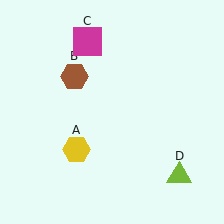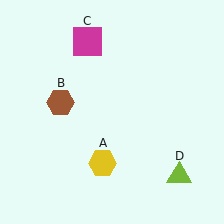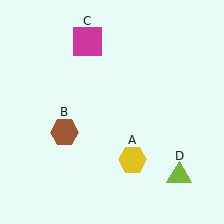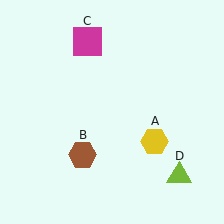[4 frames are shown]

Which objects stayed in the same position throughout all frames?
Magenta square (object C) and lime triangle (object D) remained stationary.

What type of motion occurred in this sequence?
The yellow hexagon (object A), brown hexagon (object B) rotated counterclockwise around the center of the scene.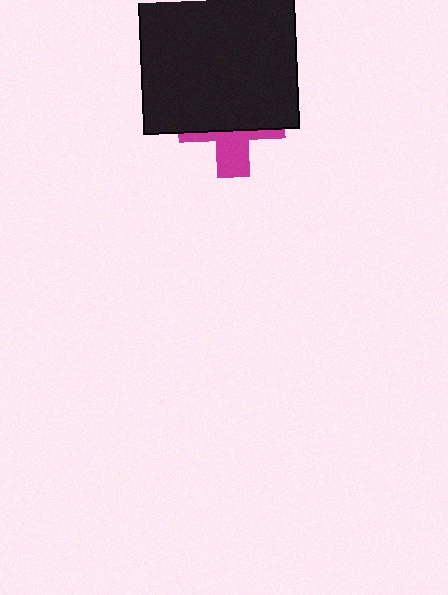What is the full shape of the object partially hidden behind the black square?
The partially hidden object is a magenta cross.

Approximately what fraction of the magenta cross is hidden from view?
Roughly 61% of the magenta cross is hidden behind the black square.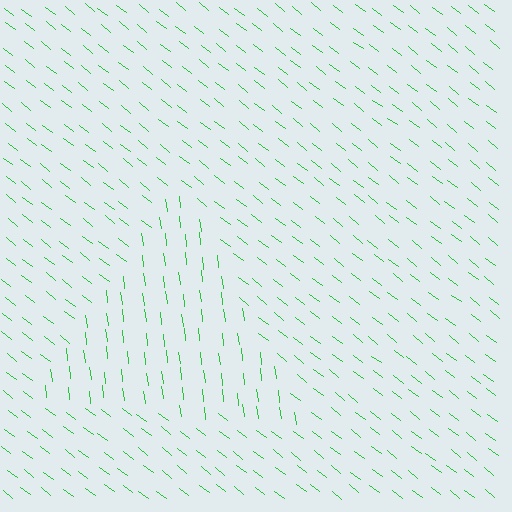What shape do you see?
I see a triangle.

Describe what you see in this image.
The image is filled with small green line segments. A triangle region in the image has lines oriented differently from the surrounding lines, creating a visible texture boundary.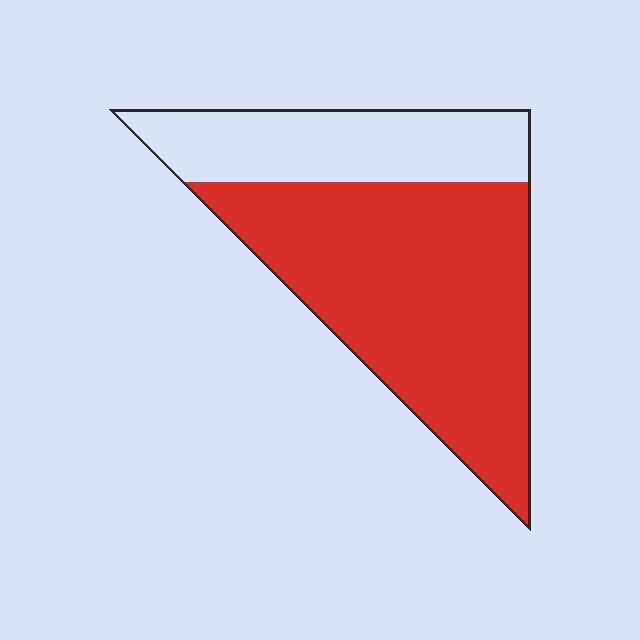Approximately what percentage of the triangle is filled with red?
Approximately 70%.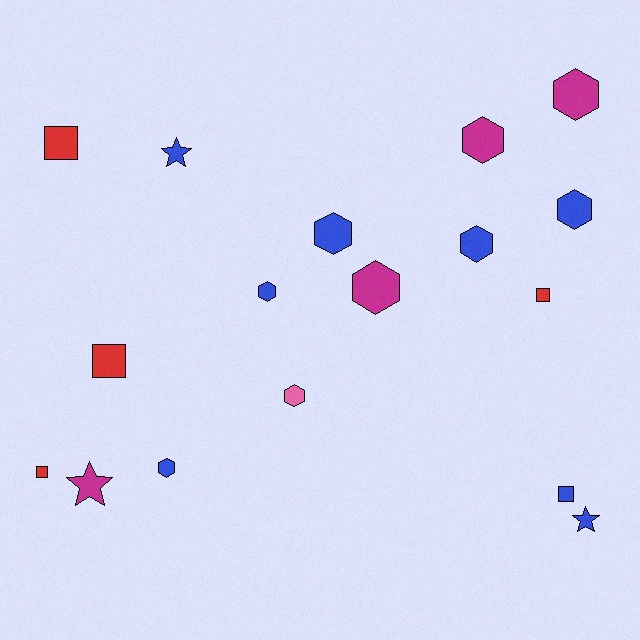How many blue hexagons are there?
There are 5 blue hexagons.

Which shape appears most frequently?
Hexagon, with 9 objects.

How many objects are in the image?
There are 17 objects.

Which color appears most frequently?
Blue, with 8 objects.